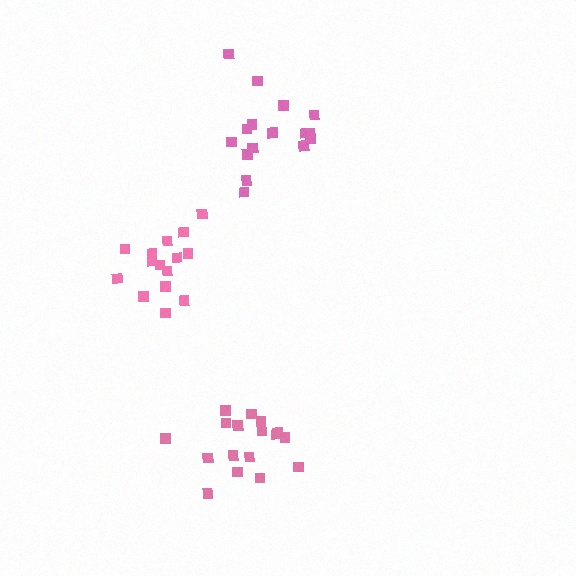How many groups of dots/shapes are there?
There are 3 groups.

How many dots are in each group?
Group 1: 15 dots, Group 2: 16 dots, Group 3: 17 dots (48 total).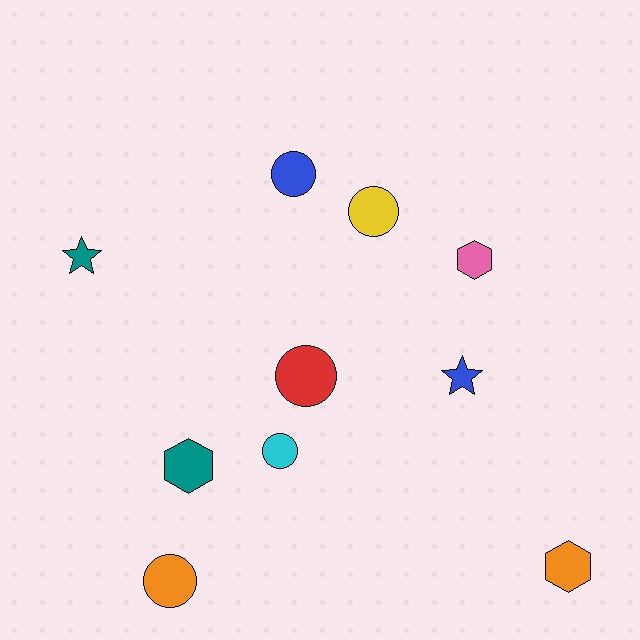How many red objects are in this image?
There is 1 red object.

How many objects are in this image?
There are 10 objects.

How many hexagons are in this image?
There are 3 hexagons.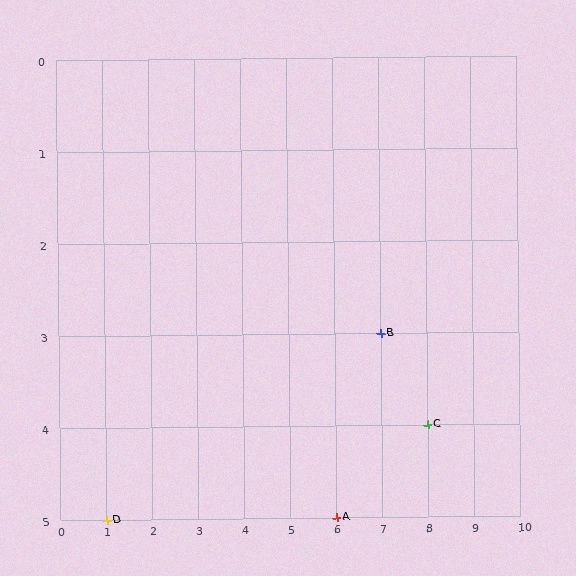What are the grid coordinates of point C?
Point C is at grid coordinates (8, 4).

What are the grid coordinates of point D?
Point D is at grid coordinates (1, 5).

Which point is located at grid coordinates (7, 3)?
Point B is at (7, 3).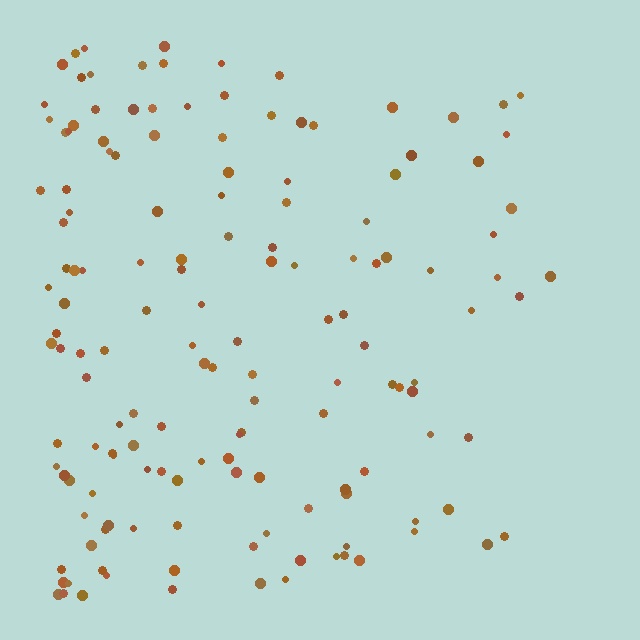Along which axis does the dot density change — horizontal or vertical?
Horizontal.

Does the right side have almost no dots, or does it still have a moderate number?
Still a moderate number, just noticeably fewer than the left.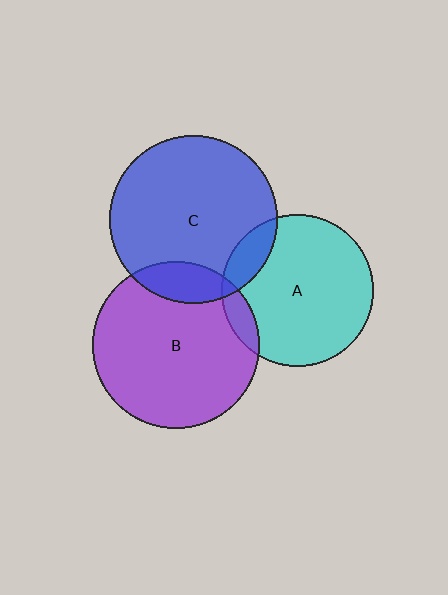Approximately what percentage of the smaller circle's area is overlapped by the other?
Approximately 15%.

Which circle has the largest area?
Circle C (blue).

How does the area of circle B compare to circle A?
Approximately 1.2 times.